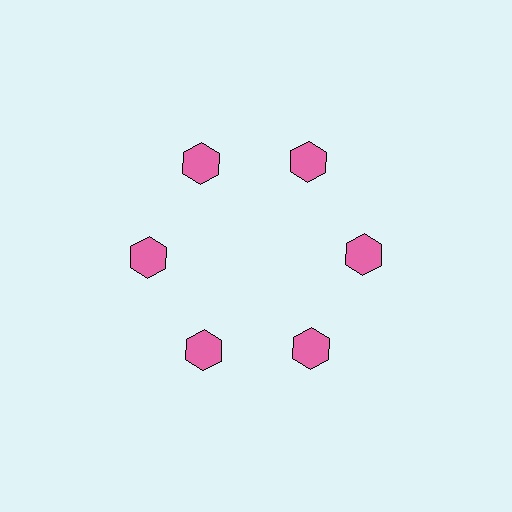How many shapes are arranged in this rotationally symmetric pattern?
There are 6 shapes, arranged in 6 groups of 1.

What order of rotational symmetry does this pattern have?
This pattern has 6-fold rotational symmetry.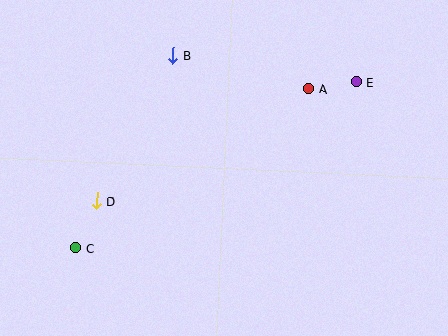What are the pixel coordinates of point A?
Point A is at (308, 89).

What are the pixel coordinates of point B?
Point B is at (173, 55).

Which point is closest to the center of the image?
Point A at (308, 89) is closest to the center.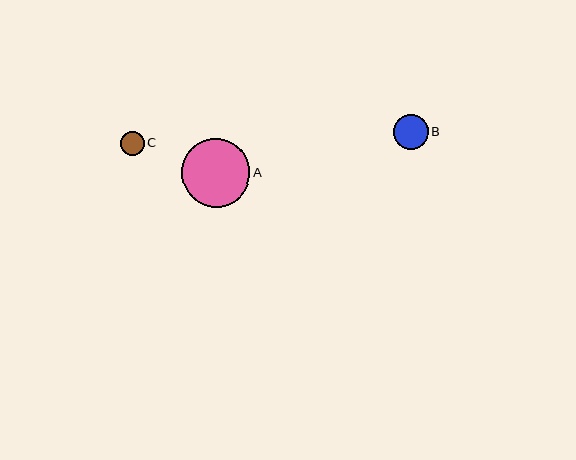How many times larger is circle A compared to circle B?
Circle A is approximately 2.0 times the size of circle B.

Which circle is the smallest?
Circle C is the smallest with a size of approximately 24 pixels.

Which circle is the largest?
Circle A is the largest with a size of approximately 69 pixels.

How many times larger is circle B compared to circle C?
Circle B is approximately 1.5 times the size of circle C.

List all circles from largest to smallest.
From largest to smallest: A, B, C.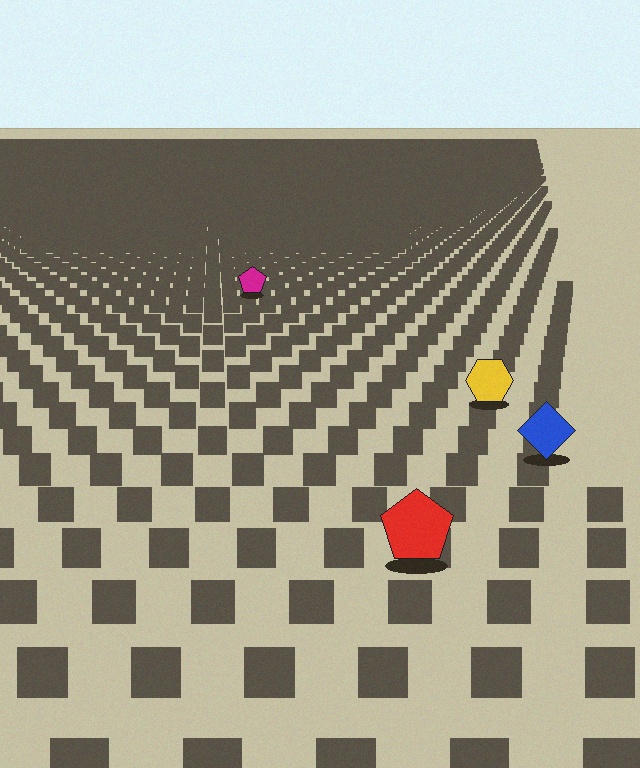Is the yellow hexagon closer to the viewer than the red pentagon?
No. The red pentagon is closer — you can tell from the texture gradient: the ground texture is coarser near it.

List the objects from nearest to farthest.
From nearest to farthest: the red pentagon, the blue diamond, the yellow hexagon, the magenta pentagon.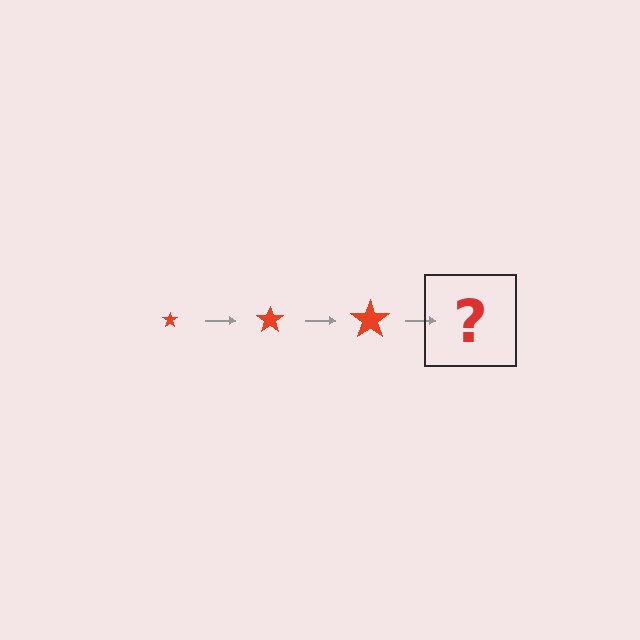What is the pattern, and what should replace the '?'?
The pattern is that the star gets progressively larger each step. The '?' should be a red star, larger than the previous one.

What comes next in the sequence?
The next element should be a red star, larger than the previous one.